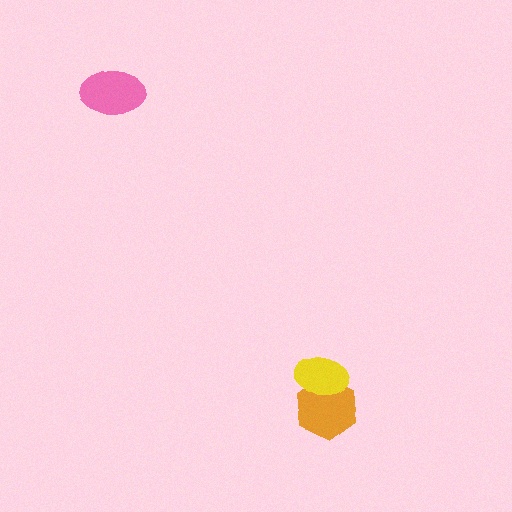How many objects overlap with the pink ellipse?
0 objects overlap with the pink ellipse.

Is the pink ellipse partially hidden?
No, no other shape covers it.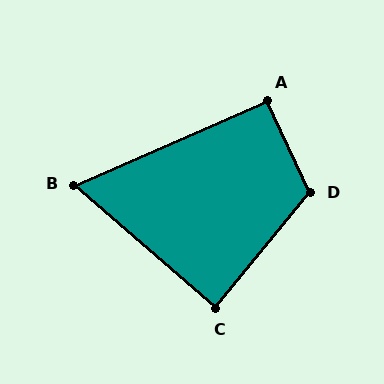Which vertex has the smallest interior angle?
B, at approximately 65 degrees.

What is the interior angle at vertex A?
Approximately 91 degrees (approximately right).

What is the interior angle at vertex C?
Approximately 89 degrees (approximately right).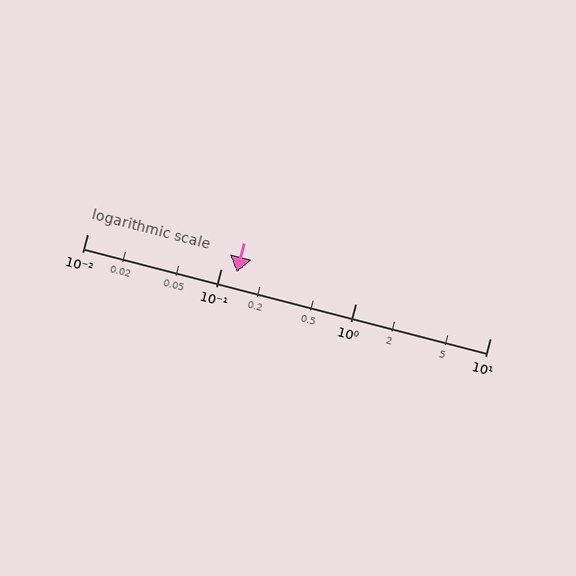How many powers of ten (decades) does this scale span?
The scale spans 3 decades, from 0.01 to 10.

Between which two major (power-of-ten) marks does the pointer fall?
The pointer is between 0.1 and 1.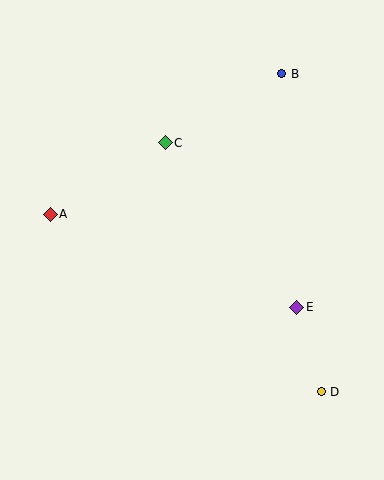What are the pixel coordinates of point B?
Point B is at (282, 74).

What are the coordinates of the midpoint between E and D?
The midpoint between E and D is at (309, 350).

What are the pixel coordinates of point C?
Point C is at (165, 143).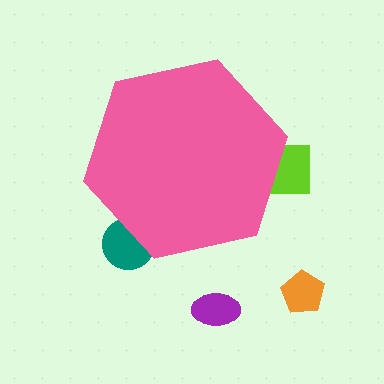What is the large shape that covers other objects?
A pink hexagon.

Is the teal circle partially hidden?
Yes, the teal circle is partially hidden behind the pink hexagon.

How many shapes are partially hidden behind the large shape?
2 shapes are partially hidden.